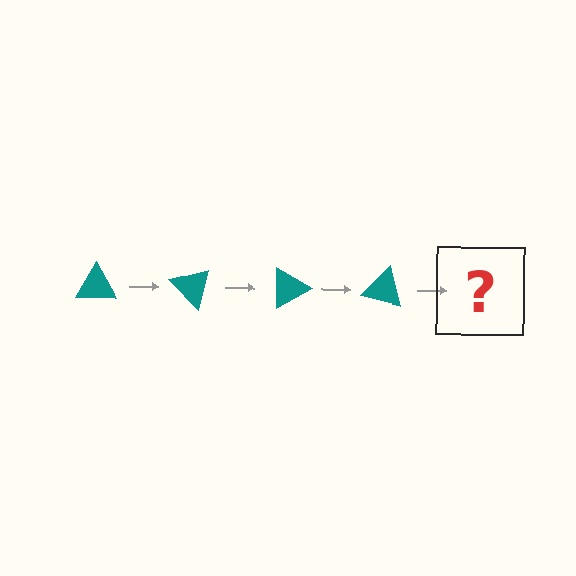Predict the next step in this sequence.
The next step is a teal triangle rotated 180 degrees.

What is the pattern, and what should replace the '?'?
The pattern is that the triangle rotates 45 degrees each step. The '?' should be a teal triangle rotated 180 degrees.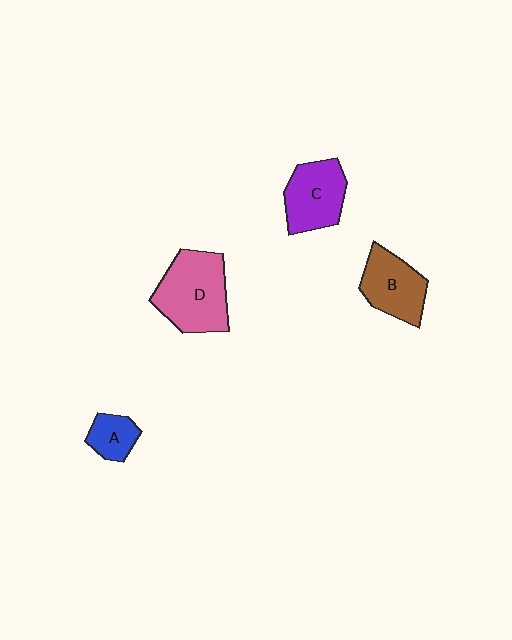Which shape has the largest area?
Shape D (pink).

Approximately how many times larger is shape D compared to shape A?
Approximately 2.6 times.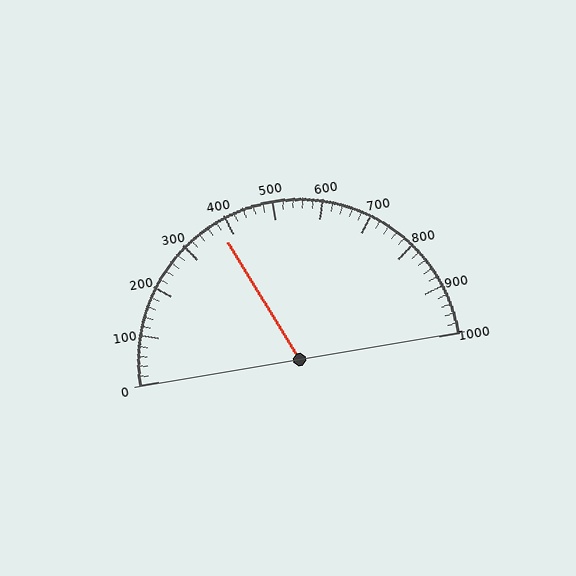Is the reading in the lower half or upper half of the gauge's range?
The reading is in the lower half of the range (0 to 1000).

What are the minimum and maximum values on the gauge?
The gauge ranges from 0 to 1000.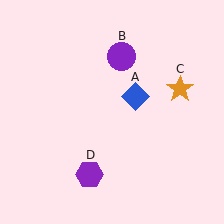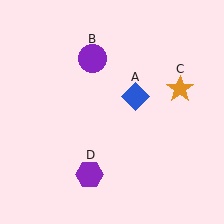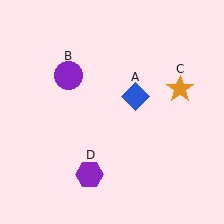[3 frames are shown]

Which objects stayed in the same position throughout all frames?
Blue diamond (object A) and orange star (object C) and purple hexagon (object D) remained stationary.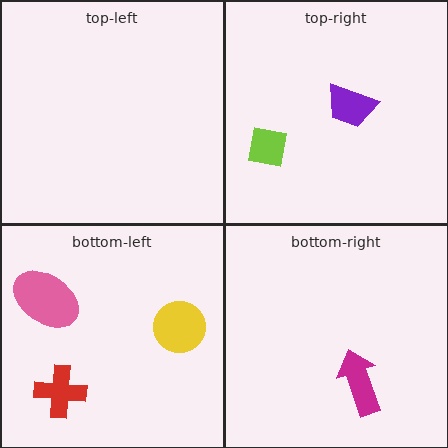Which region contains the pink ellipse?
The bottom-left region.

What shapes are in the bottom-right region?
The magenta arrow.